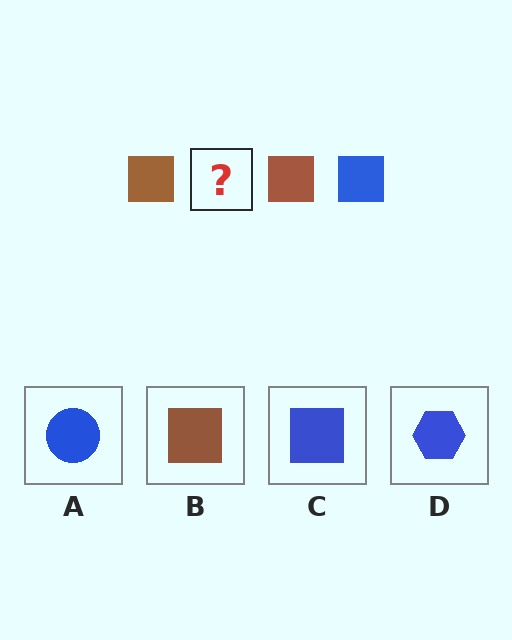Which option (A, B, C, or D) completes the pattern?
C.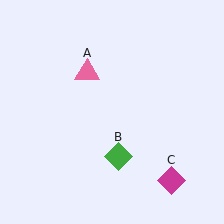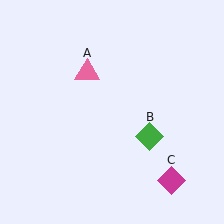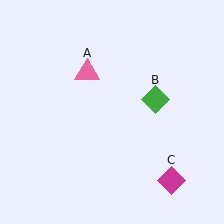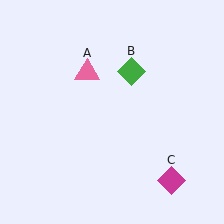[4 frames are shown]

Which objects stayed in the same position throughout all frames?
Pink triangle (object A) and magenta diamond (object C) remained stationary.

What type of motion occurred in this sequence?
The green diamond (object B) rotated counterclockwise around the center of the scene.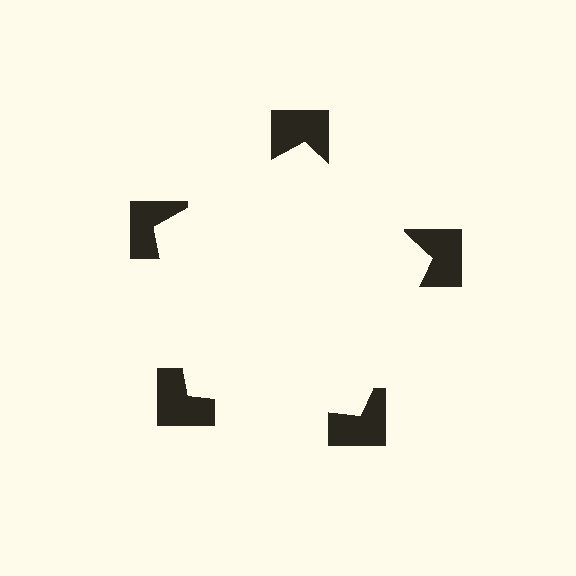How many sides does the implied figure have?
5 sides.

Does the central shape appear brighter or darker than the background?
It typically appears slightly brighter than the background, even though no actual brightness change is drawn.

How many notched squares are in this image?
There are 5 — one at each vertex of the illusory pentagon.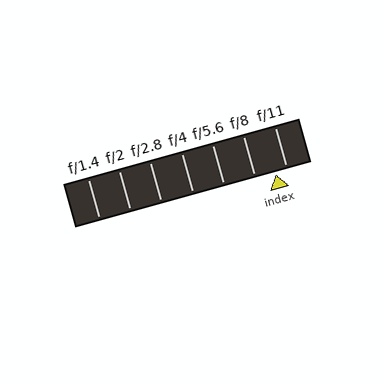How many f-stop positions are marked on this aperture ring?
There are 7 f-stop positions marked.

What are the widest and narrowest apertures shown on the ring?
The widest aperture shown is f/1.4 and the narrowest is f/11.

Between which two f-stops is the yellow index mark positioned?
The index mark is between f/8 and f/11.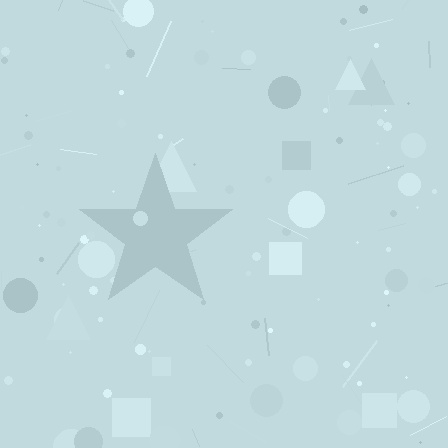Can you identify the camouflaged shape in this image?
The camouflaged shape is a star.